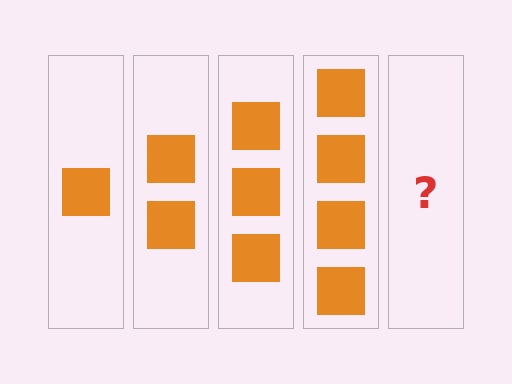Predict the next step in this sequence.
The next step is 5 squares.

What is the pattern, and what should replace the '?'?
The pattern is that each step adds one more square. The '?' should be 5 squares.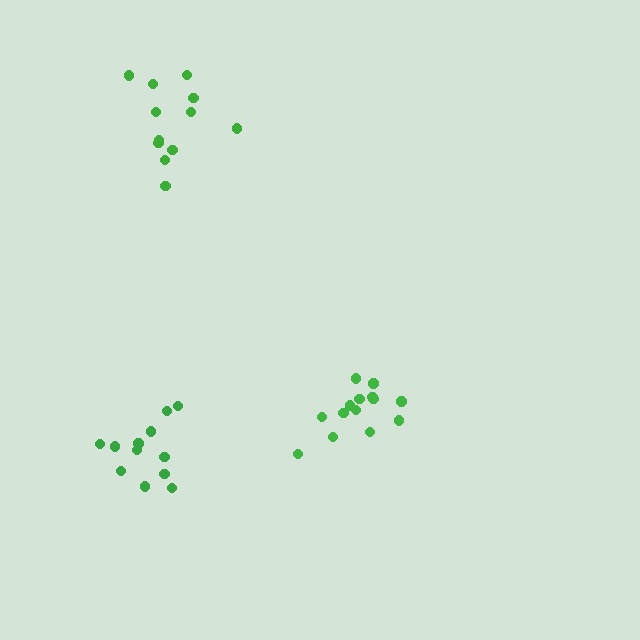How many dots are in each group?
Group 1: 14 dots, Group 2: 12 dots, Group 3: 12 dots (38 total).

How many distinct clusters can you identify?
There are 3 distinct clusters.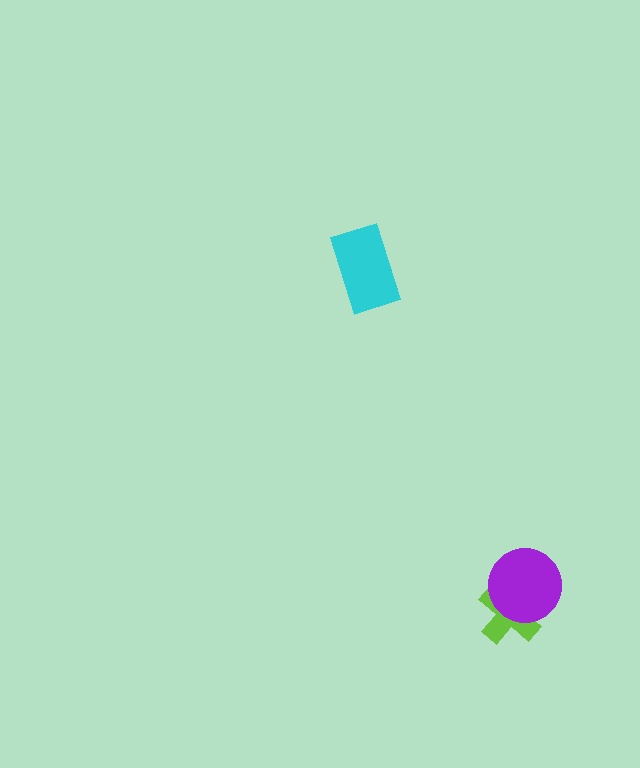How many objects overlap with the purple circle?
1 object overlaps with the purple circle.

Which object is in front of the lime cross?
The purple circle is in front of the lime cross.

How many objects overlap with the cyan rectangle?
0 objects overlap with the cyan rectangle.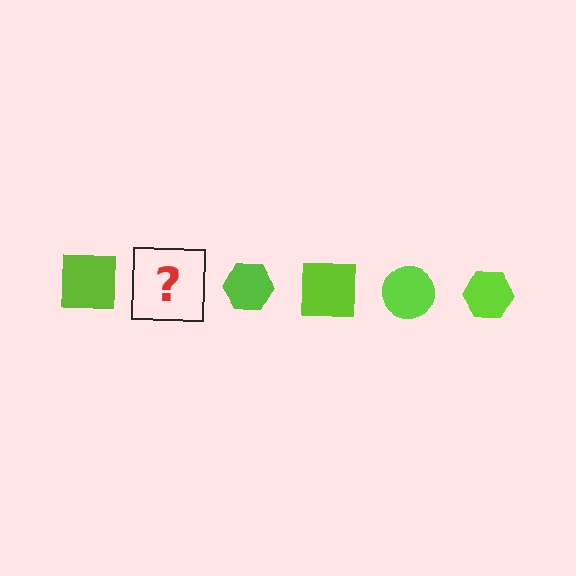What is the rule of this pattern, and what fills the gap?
The rule is that the pattern cycles through square, circle, hexagon shapes in lime. The gap should be filled with a lime circle.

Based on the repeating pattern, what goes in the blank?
The blank should be a lime circle.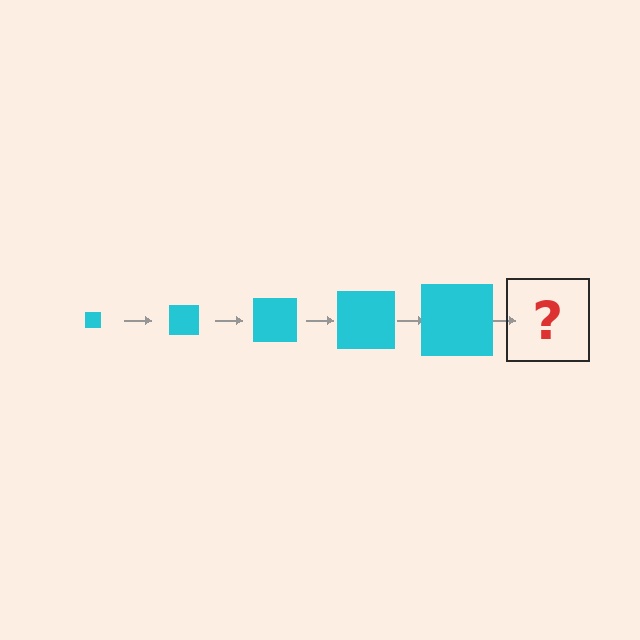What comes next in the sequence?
The next element should be a cyan square, larger than the previous one.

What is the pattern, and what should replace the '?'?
The pattern is that the square gets progressively larger each step. The '?' should be a cyan square, larger than the previous one.